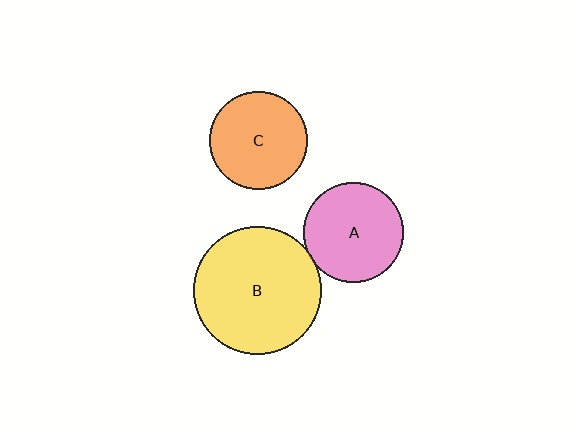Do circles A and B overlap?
Yes.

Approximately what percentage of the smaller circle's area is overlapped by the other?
Approximately 5%.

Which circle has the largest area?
Circle B (yellow).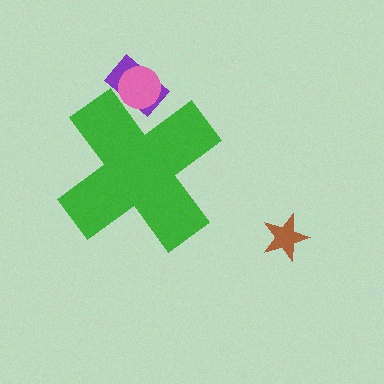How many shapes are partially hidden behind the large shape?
2 shapes are partially hidden.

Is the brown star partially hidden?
No, the brown star is fully visible.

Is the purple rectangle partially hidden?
Yes, the purple rectangle is partially hidden behind the green cross.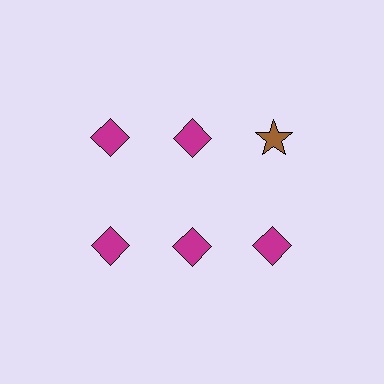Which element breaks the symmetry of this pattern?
The brown star in the top row, center column breaks the symmetry. All other shapes are magenta diamonds.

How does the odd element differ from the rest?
It differs in both color (brown instead of magenta) and shape (star instead of diamond).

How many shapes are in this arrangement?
There are 6 shapes arranged in a grid pattern.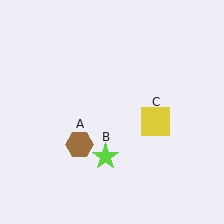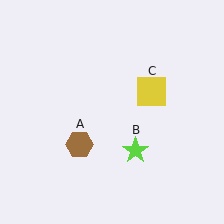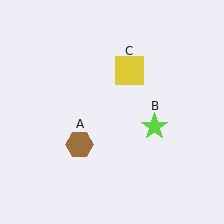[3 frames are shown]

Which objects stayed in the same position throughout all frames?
Brown hexagon (object A) remained stationary.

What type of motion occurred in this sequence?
The lime star (object B), yellow square (object C) rotated counterclockwise around the center of the scene.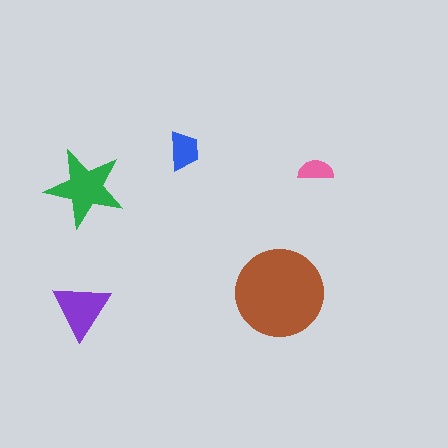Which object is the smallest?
The pink semicircle.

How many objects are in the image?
There are 5 objects in the image.